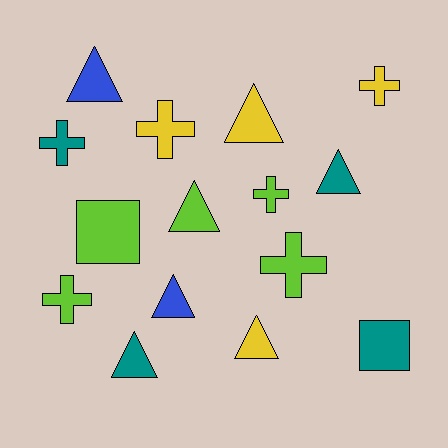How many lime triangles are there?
There is 1 lime triangle.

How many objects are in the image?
There are 15 objects.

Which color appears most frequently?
Lime, with 5 objects.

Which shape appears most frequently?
Triangle, with 7 objects.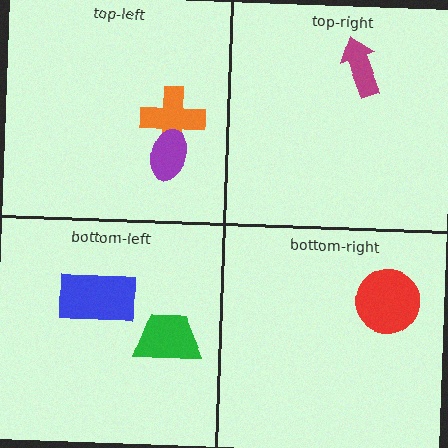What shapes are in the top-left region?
The orange cross, the purple ellipse.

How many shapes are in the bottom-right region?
1.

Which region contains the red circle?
The bottom-right region.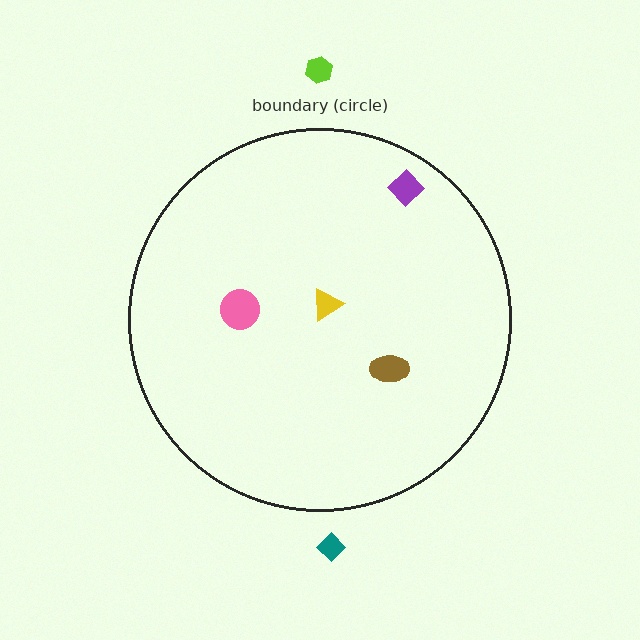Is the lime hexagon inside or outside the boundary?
Outside.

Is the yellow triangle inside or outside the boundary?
Inside.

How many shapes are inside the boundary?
4 inside, 2 outside.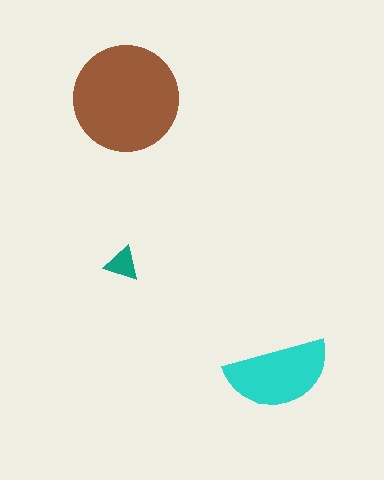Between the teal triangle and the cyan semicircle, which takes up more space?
The cyan semicircle.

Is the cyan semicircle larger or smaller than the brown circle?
Smaller.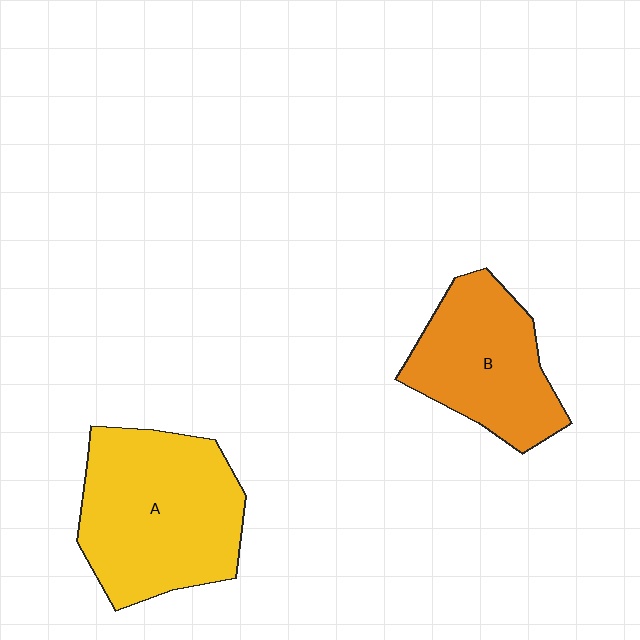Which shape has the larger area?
Shape A (yellow).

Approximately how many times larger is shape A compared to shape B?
Approximately 1.4 times.